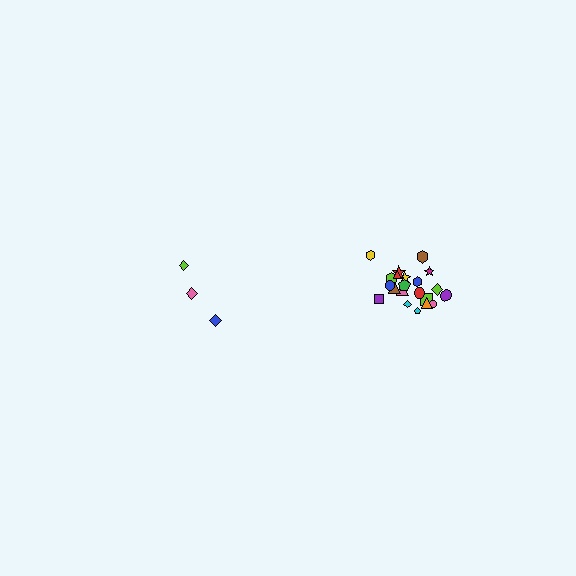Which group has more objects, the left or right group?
The right group.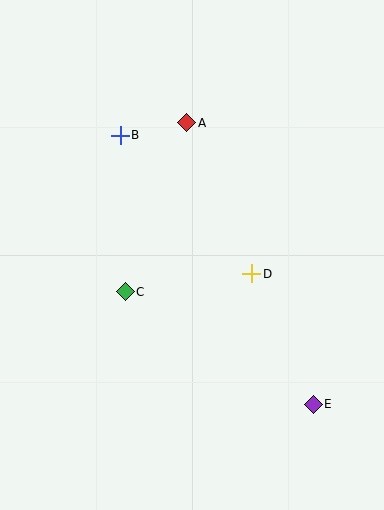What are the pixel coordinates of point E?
Point E is at (313, 404).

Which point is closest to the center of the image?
Point D at (252, 274) is closest to the center.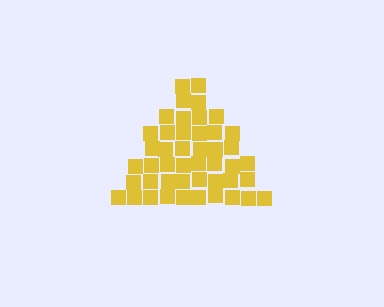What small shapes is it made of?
It is made of small squares.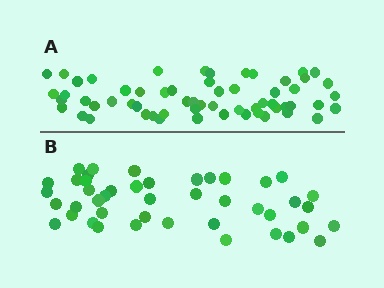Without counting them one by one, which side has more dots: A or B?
Region A (the top region) has more dots.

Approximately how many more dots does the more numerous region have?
Region A has approximately 15 more dots than region B.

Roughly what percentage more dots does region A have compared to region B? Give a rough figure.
About 35% more.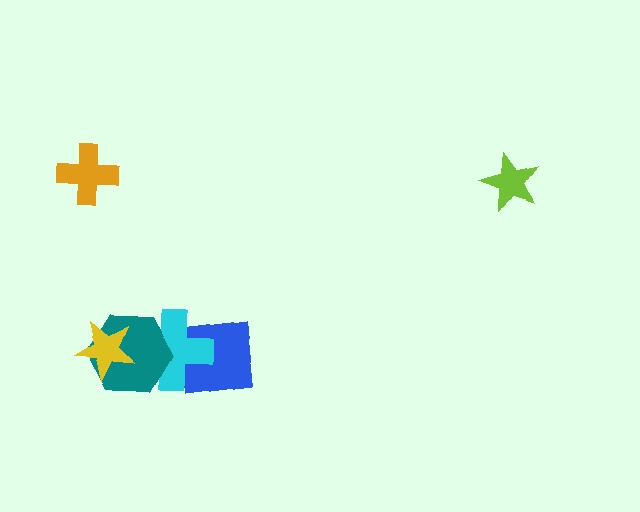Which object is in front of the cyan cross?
The teal hexagon is in front of the cyan cross.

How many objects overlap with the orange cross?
0 objects overlap with the orange cross.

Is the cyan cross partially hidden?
Yes, it is partially covered by another shape.